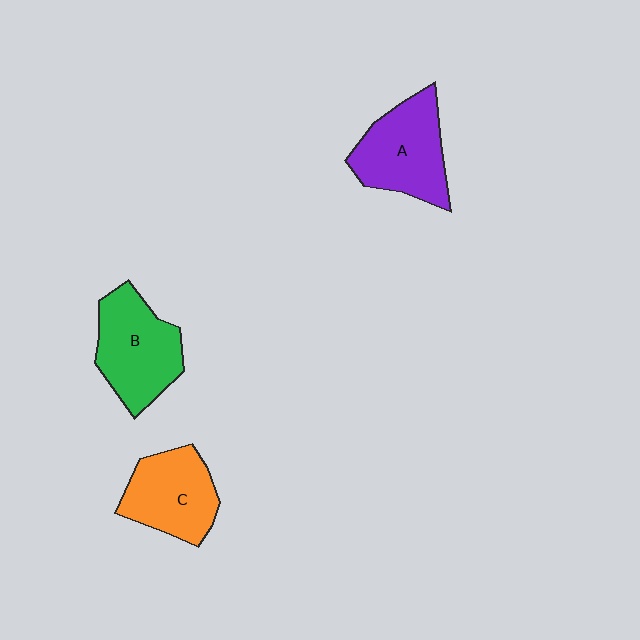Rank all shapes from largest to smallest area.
From largest to smallest: B (green), A (purple), C (orange).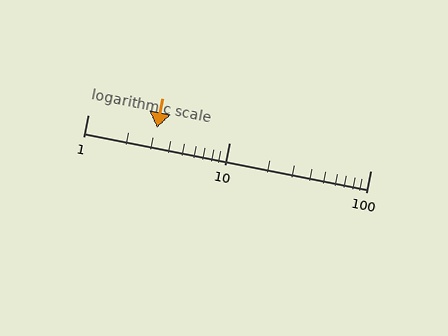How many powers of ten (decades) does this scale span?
The scale spans 2 decades, from 1 to 100.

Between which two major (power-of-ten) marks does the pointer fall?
The pointer is between 1 and 10.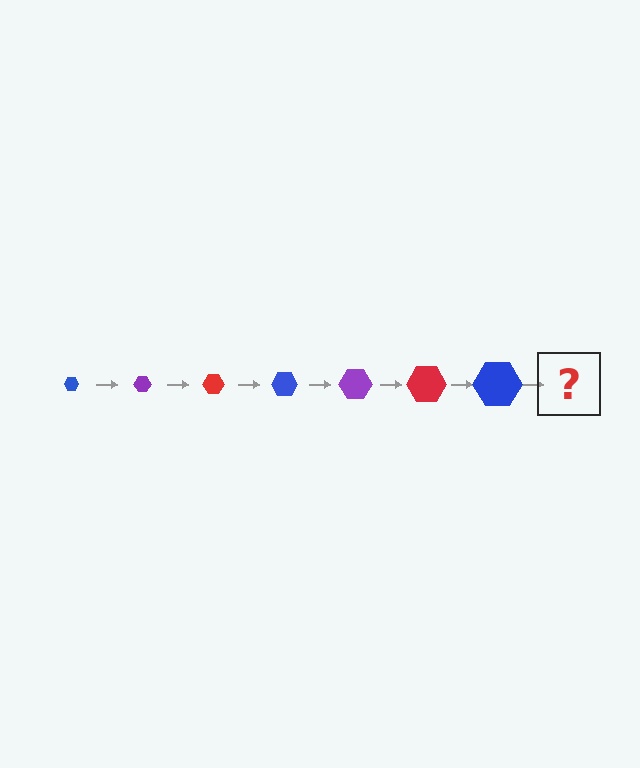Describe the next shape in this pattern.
It should be a purple hexagon, larger than the previous one.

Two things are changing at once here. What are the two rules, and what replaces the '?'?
The two rules are that the hexagon grows larger each step and the color cycles through blue, purple, and red. The '?' should be a purple hexagon, larger than the previous one.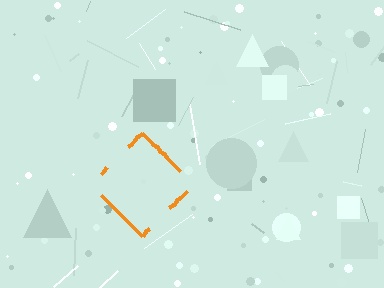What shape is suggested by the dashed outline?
The dashed outline suggests a diamond.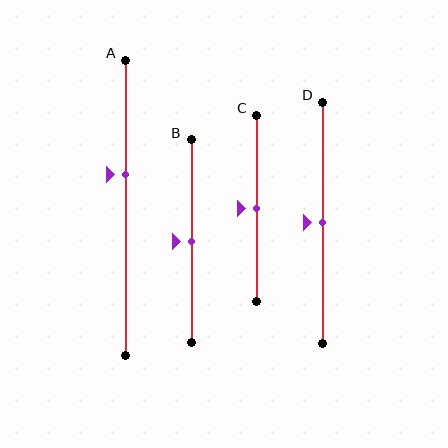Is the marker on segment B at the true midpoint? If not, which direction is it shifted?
Yes, the marker on segment B is at the true midpoint.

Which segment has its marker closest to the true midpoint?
Segment B has its marker closest to the true midpoint.